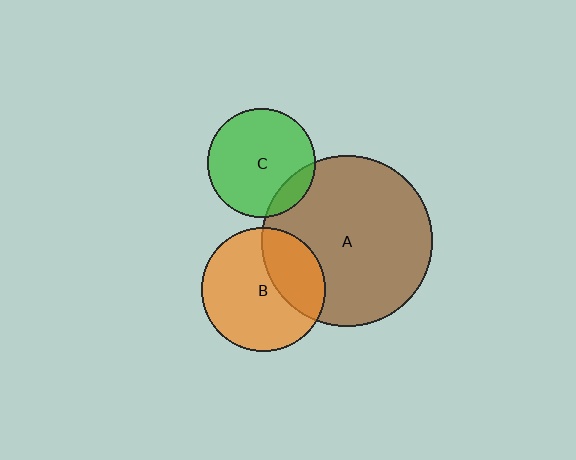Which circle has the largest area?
Circle A (brown).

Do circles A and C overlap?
Yes.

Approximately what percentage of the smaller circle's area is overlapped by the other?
Approximately 15%.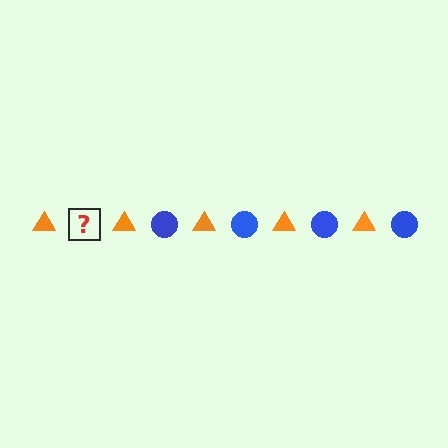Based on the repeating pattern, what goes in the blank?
The blank should be a blue circle.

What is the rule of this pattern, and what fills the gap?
The rule is that the pattern alternates between orange triangle and blue circle. The gap should be filled with a blue circle.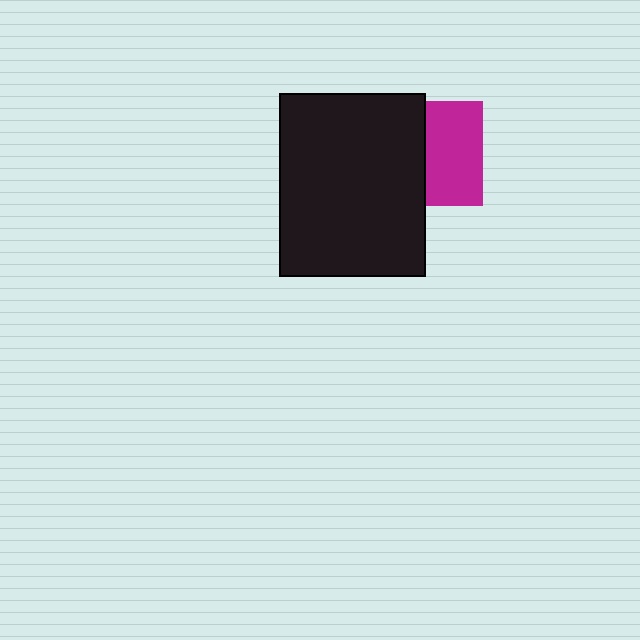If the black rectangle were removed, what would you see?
You would see the complete magenta square.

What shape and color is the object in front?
The object in front is a black rectangle.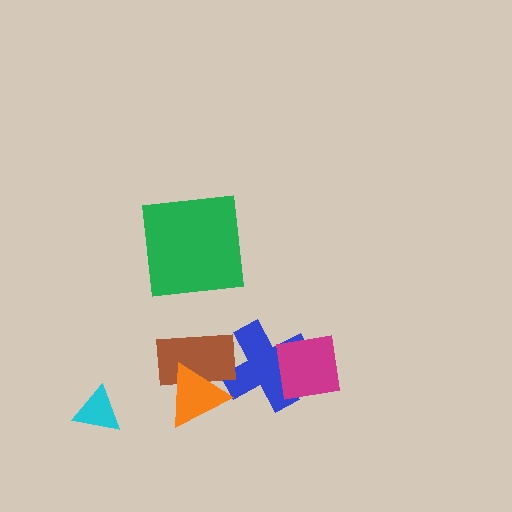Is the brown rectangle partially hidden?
Yes, it is partially covered by another shape.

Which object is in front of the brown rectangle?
The orange triangle is in front of the brown rectangle.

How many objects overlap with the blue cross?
2 objects overlap with the blue cross.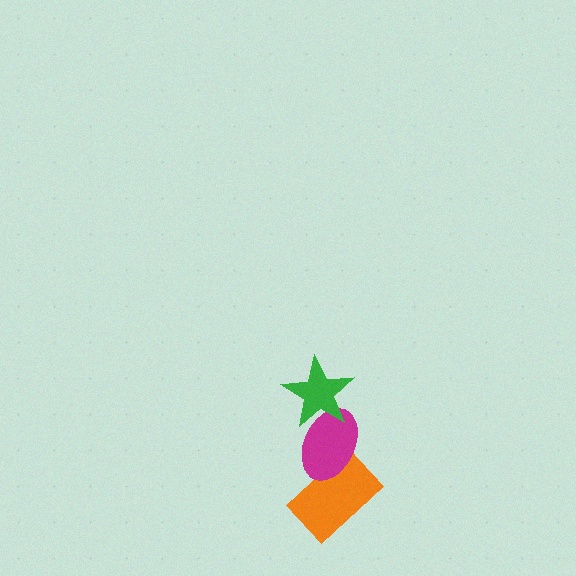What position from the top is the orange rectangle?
The orange rectangle is 3rd from the top.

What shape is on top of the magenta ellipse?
The green star is on top of the magenta ellipse.